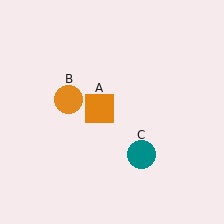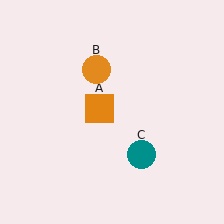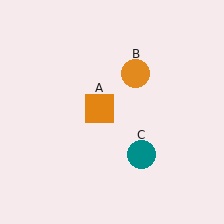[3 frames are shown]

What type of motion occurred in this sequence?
The orange circle (object B) rotated clockwise around the center of the scene.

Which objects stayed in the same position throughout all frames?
Orange square (object A) and teal circle (object C) remained stationary.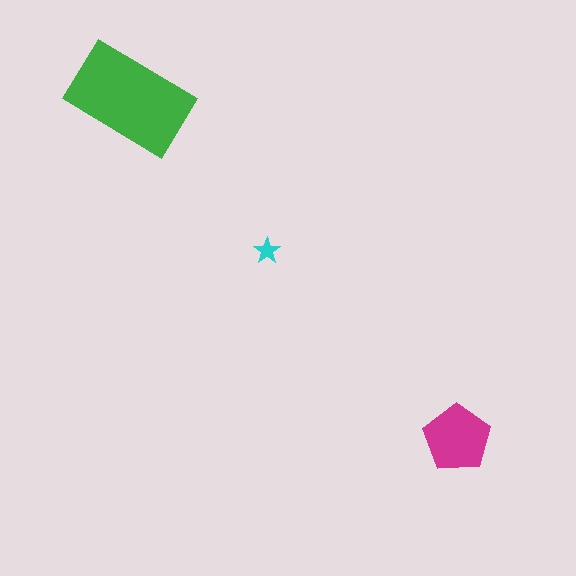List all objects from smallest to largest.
The cyan star, the magenta pentagon, the green rectangle.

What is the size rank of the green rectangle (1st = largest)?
1st.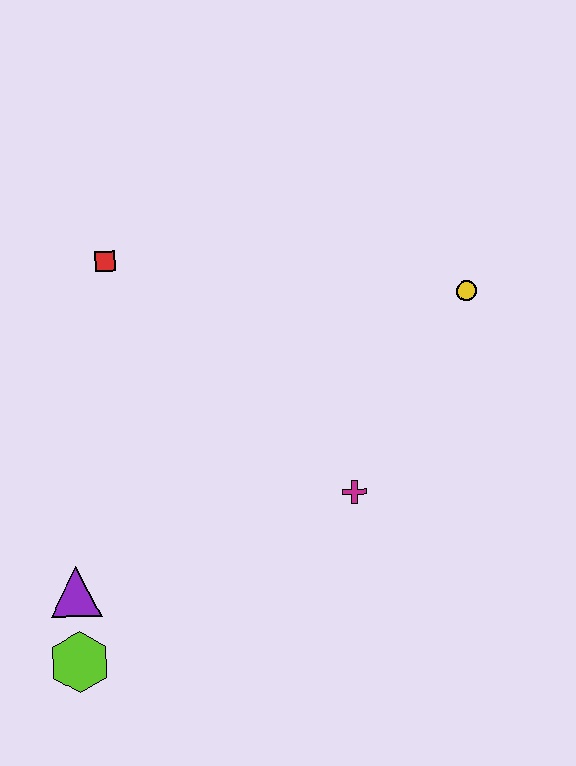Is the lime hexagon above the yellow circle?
No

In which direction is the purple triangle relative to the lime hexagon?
The purple triangle is above the lime hexagon.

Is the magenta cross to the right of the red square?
Yes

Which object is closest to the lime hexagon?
The purple triangle is closest to the lime hexagon.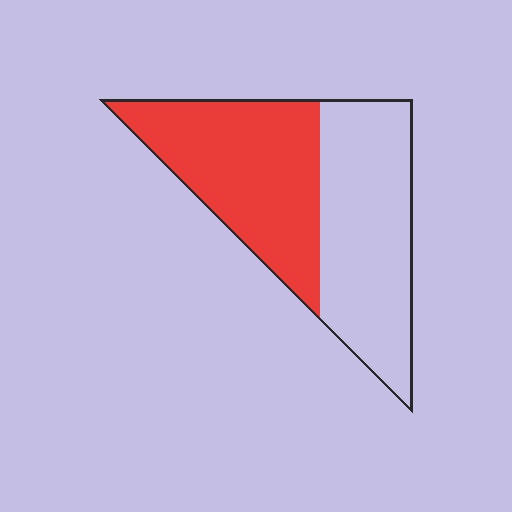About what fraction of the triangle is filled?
About one half (1/2).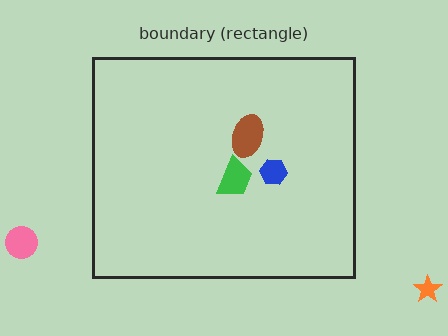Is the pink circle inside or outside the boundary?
Outside.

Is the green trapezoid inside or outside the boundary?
Inside.